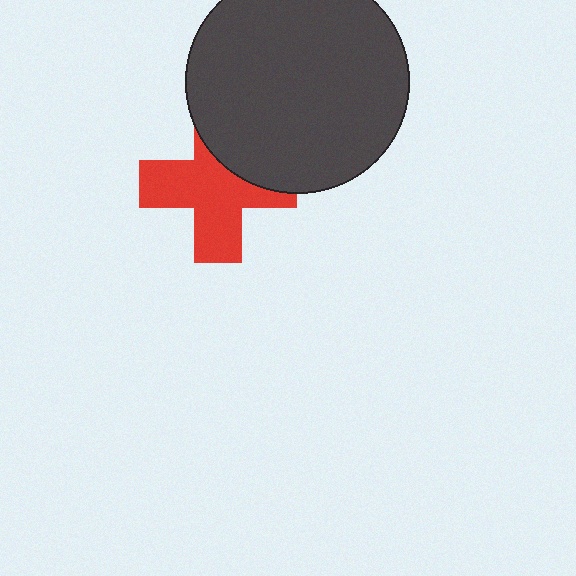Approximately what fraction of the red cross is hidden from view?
Roughly 32% of the red cross is hidden behind the dark gray circle.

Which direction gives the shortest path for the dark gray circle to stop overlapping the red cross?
Moving up gives the shortest separation.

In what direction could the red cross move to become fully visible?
The red cross could move down. That would shift it out from behind the dark gray circle entirely.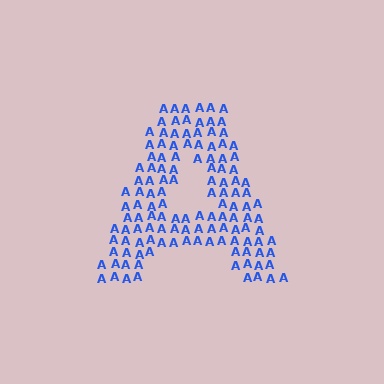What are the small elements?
The small elements are letter A's.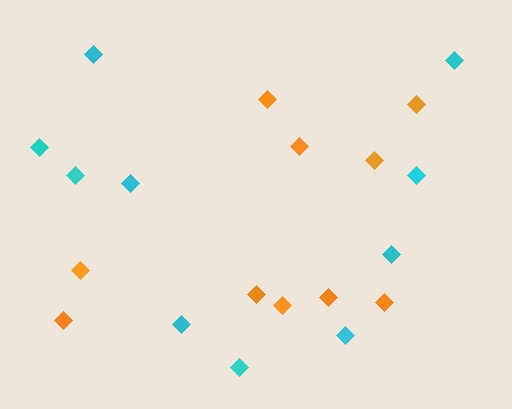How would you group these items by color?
There are 2 groups: one group of orange diamonds (10) and one group of cyan diamonds (10).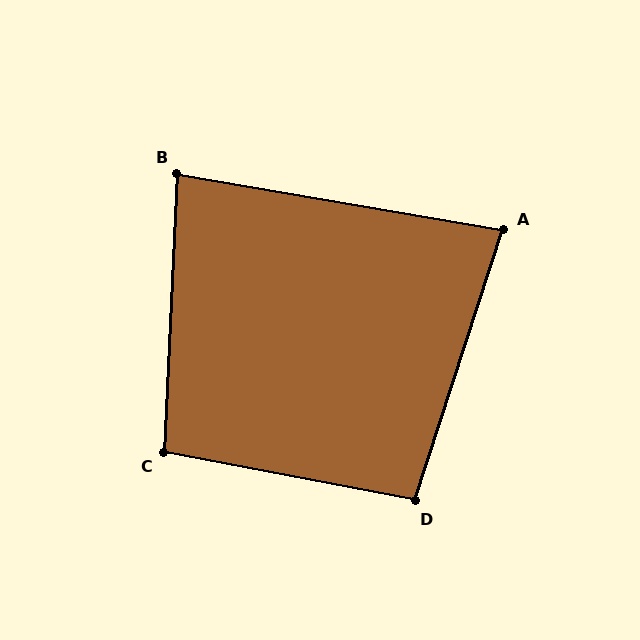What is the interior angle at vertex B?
Approximately 83 degrees (acute).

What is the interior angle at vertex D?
Approximately 97 degrees (obtuse).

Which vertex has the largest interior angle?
C, at approximately 98 degrees.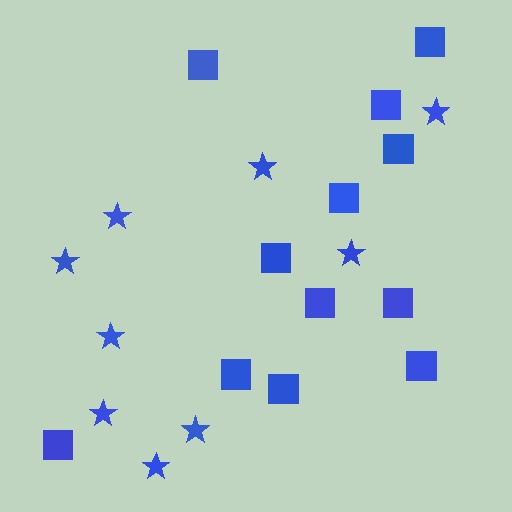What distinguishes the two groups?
There are 2 groups: one group of stars (9) and one group of squares (12).